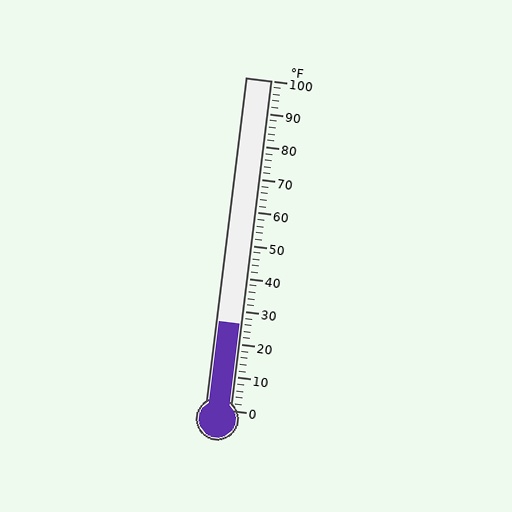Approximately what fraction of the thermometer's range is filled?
The thermometer is filled to approximately 25% of its range.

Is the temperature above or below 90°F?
The temperature is below 90°F.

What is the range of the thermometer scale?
The thermometer scale ranges from 0°F to 100°F.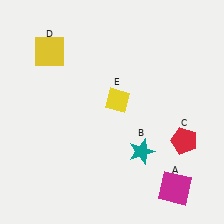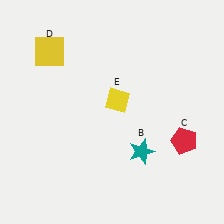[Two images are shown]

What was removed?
The magenta square (A) was removed in Image 2.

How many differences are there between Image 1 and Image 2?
There is 1 difference between the two images.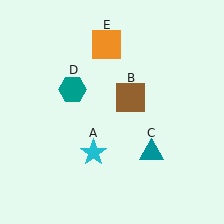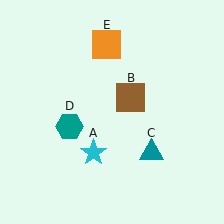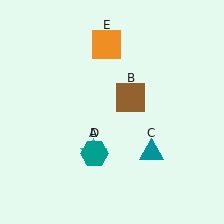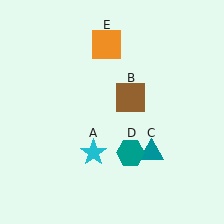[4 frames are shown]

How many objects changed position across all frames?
1 object changed position: teal hexagon (object D).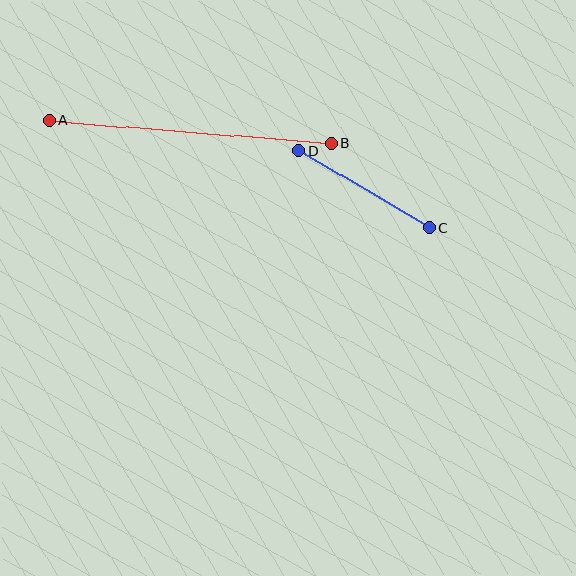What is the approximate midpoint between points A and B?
The midpoint is at approximately (190, 132) pixels.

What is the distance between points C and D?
The distance is approximately 152 pixels.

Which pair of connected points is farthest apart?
Points A and B are farthest apart.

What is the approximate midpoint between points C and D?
The midpoint is at approximately (364, 189) pixels.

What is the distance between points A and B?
The distance is approximately 282 pixels.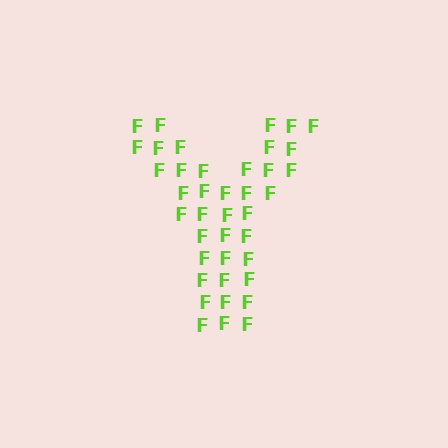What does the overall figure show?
The overall figure shows the letter Y.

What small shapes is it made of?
It is made of small letter F's.